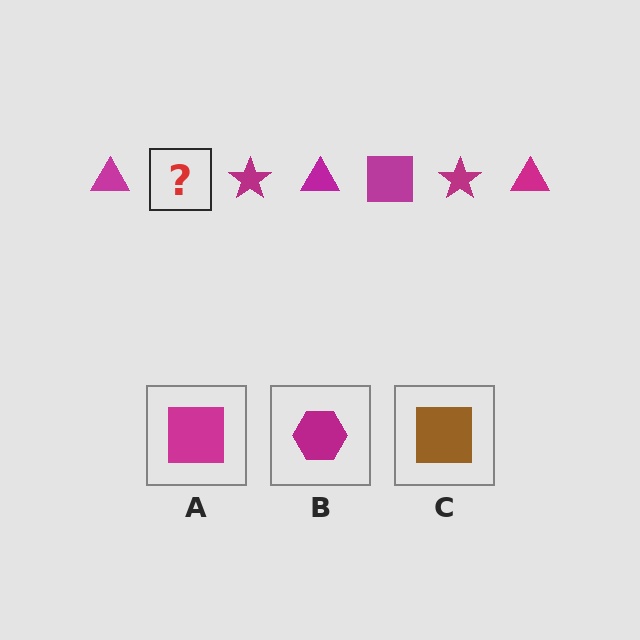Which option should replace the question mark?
Option A.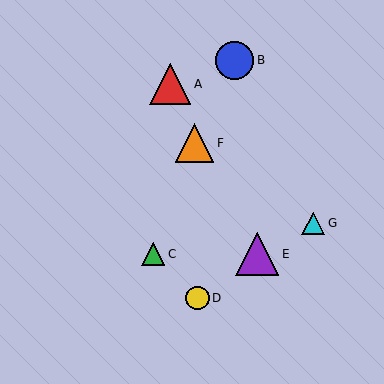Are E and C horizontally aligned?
Yes, both are at y≈254.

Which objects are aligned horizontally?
Objects C, E are aligned horizontally.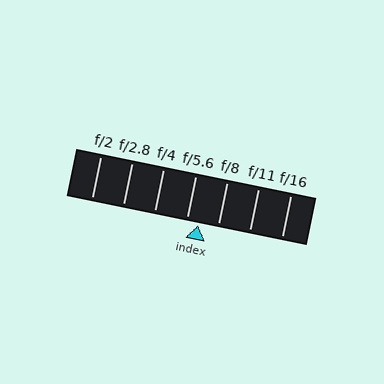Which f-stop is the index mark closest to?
The index mark is closest to f/5.6.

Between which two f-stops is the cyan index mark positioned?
The index mark is between f/5.6 and f/8.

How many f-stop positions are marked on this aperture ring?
There are 7 f-stop positions marked.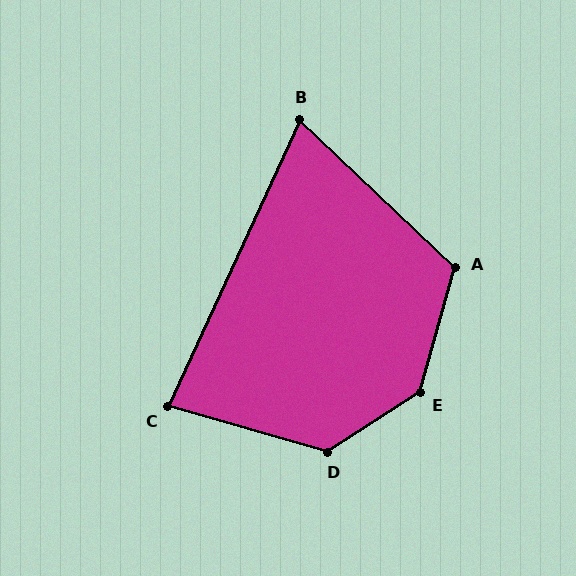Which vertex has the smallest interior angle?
B, at approximately 71 degrees.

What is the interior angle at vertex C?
Approximately 81 degrees (acute).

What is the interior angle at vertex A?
Approximately 118 degrees (obtuse).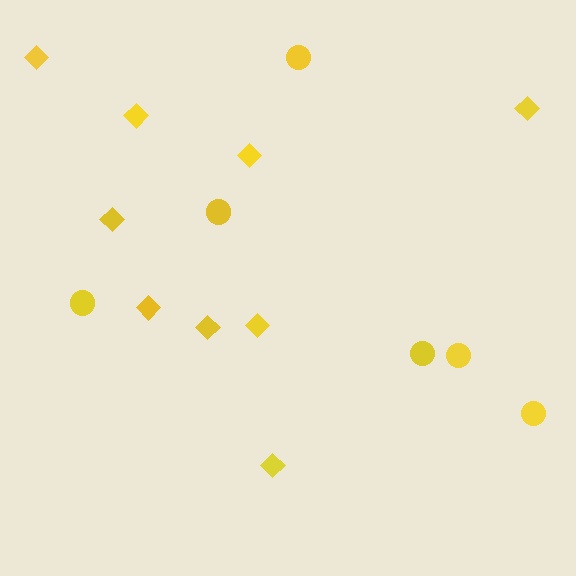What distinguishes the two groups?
There are 2 groups: one group of circles (6) and one group of diamonds (9).